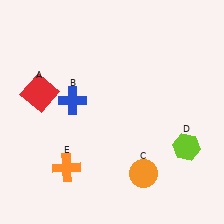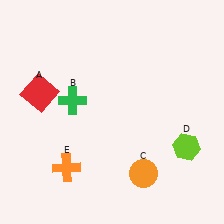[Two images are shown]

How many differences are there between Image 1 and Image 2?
There is 1 difference between the two images.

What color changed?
The cross (B) changed from blue in Image 1 to green in Image 2.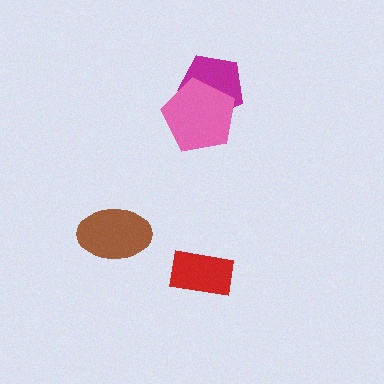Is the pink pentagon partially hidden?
No, no other shape covers it.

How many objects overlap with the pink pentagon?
1 object overlaps with the pink pentagon.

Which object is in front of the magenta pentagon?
The pink pentagon is in front of the magenta pentagon.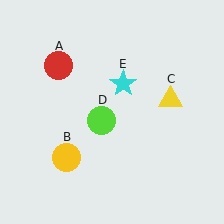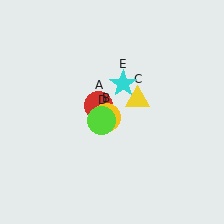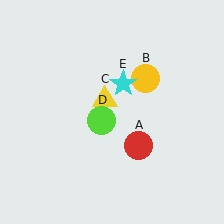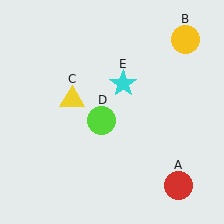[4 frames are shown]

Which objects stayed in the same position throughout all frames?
Lime circle (object D) and cyan star (object E) remained stationary.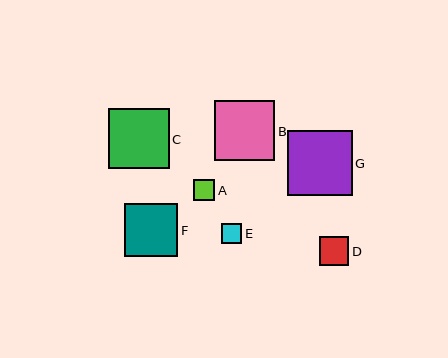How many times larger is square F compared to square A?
Square F is approximately 2.5 times the size of square A.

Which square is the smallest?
Square E is the smallest with a size of approximately 20 pixels.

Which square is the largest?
Square G is the largest with a size of approximately 65 pixels.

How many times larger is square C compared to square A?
Square C is approximately 2.9 times the size of square A.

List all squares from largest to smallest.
From largest to smallest: G, B, C, F, D, A, E.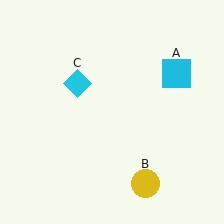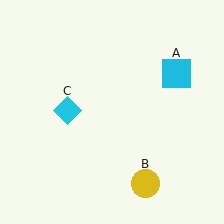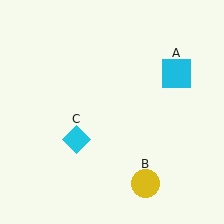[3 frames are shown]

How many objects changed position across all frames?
1 object changed position: cyan diamond (object C).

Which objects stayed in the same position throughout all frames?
Cyan square (object A) and yellow circle (object B) remained stationary.